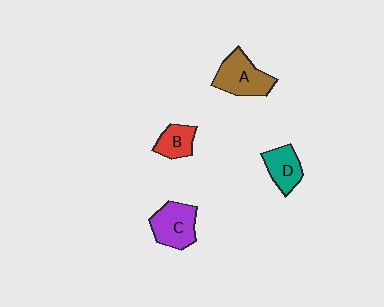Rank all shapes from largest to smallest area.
From largest to smallest: A (brown), C (purple), D (teal), B (red).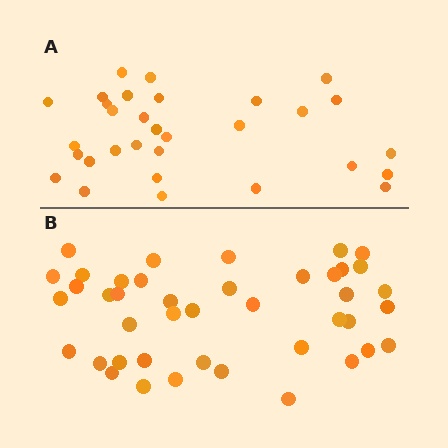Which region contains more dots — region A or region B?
Region B (the bottom region) has more dots.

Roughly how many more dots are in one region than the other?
Region B has roughly 12 or so more dots than region A.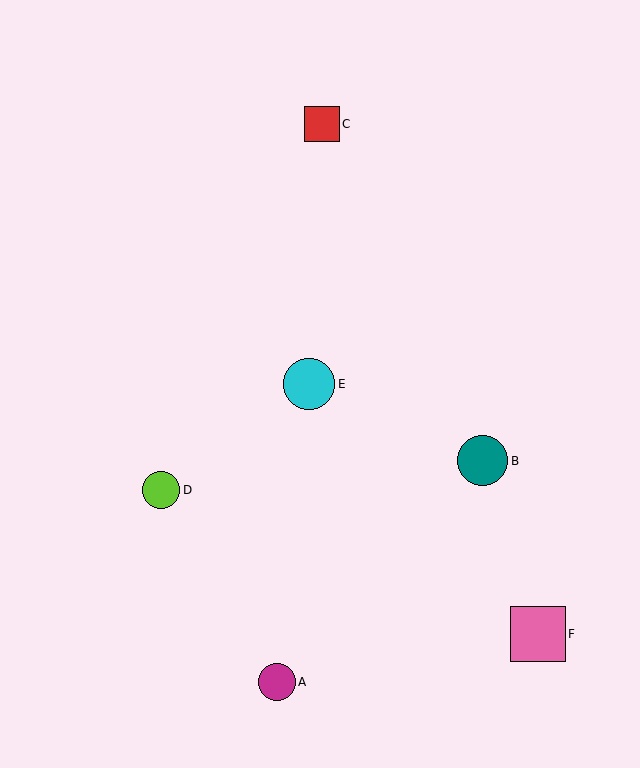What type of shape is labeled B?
Shape B is a teal circle.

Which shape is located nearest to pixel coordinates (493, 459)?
The teal circle (labeled B) at (483, 461) is nearest to that location.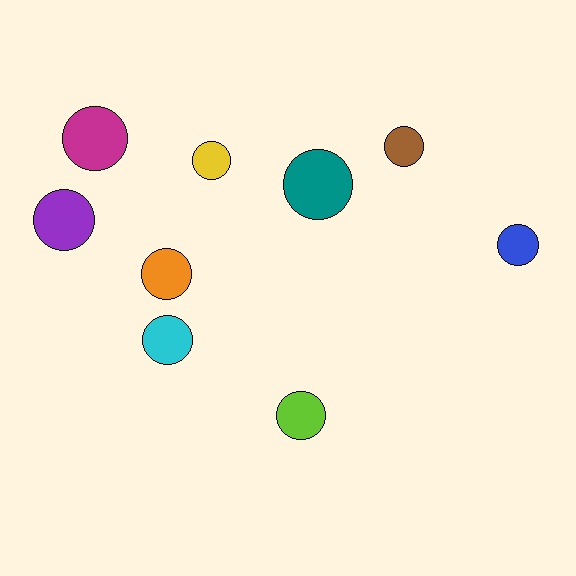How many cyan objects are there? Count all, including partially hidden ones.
There is 1 cyan object.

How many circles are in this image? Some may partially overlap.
There are 9 circles.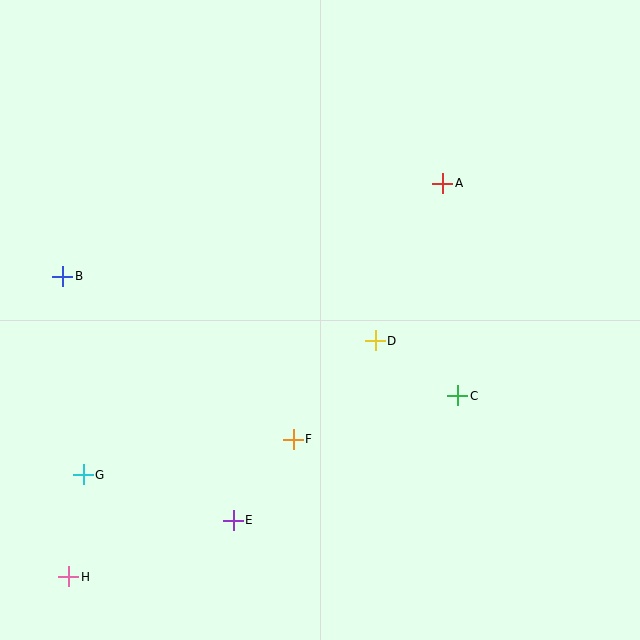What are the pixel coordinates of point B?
Point B is at (63, 276).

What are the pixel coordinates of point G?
Point G is at (83, 475).